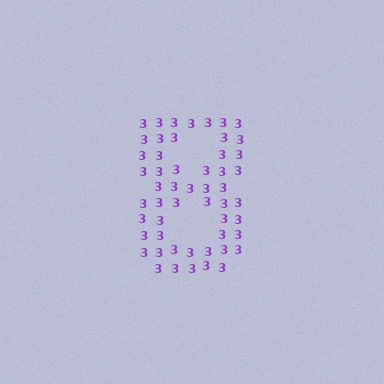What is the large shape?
The large shape is the digit 8.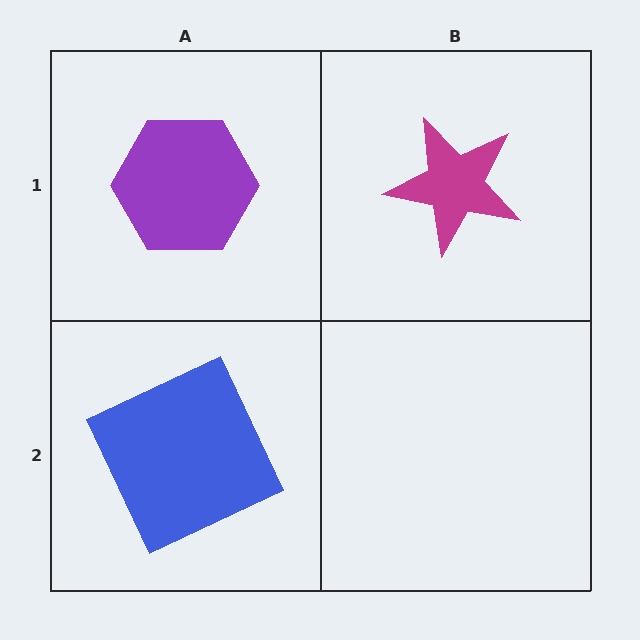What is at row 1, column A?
A purple hexagon.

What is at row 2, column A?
A blue square.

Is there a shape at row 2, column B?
No, that cell is empty.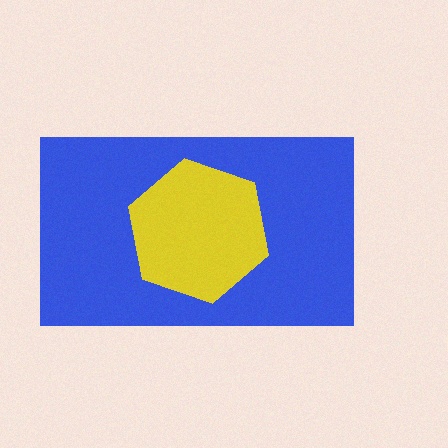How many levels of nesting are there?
2.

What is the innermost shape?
The yellow hexagon.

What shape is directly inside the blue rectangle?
The yellow hexagon.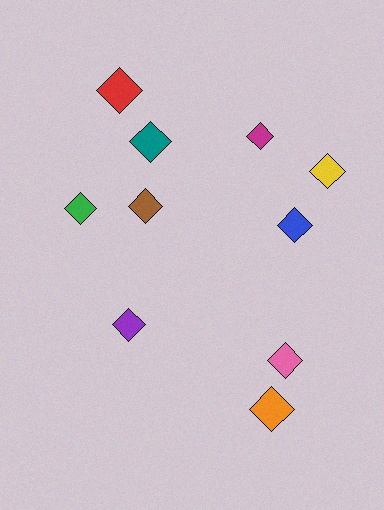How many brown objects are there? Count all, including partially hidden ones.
There is 1 brown object.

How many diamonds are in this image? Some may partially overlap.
There are 10 diamonds.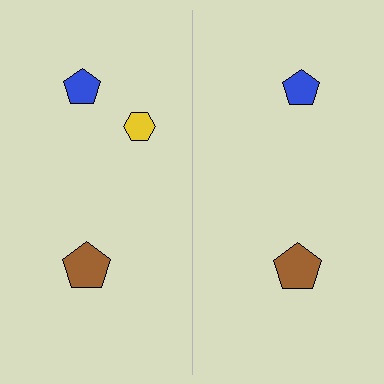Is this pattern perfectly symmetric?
No, the pattern is not perfectly symmetric. A yellow hexagon is missing from the right side.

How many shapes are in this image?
There are 5 shapes in this image.